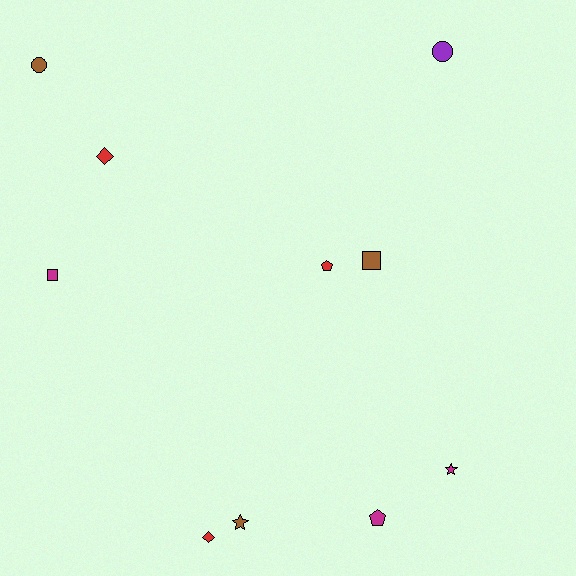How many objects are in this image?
There are 10 objects.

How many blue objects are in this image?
There are no blue objects.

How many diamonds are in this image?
There are 2 diamonds.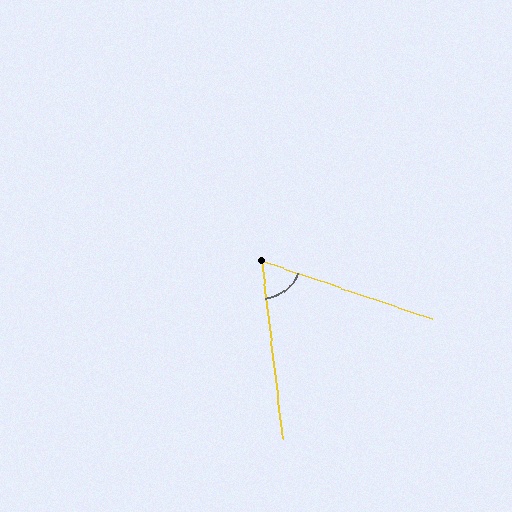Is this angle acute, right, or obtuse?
It is acute.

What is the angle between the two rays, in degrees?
Approximately 65 degrees.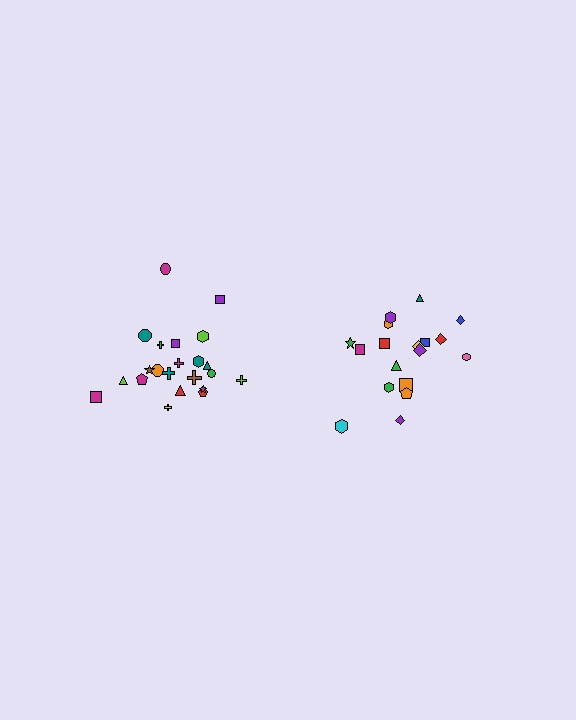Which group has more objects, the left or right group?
The left group.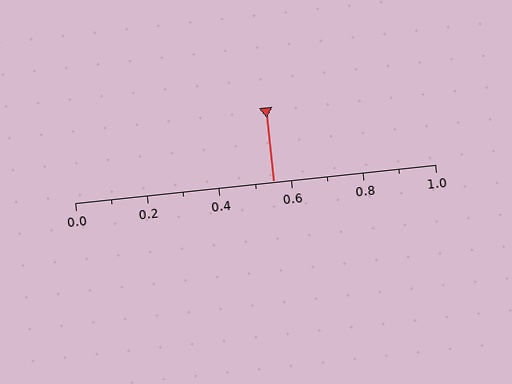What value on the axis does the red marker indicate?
The marker indicates approximately 0.55.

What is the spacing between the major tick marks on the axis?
The major ticks are spaced 0.2 apart.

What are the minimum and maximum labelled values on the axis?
The axis runs from 0.0 to 1.0.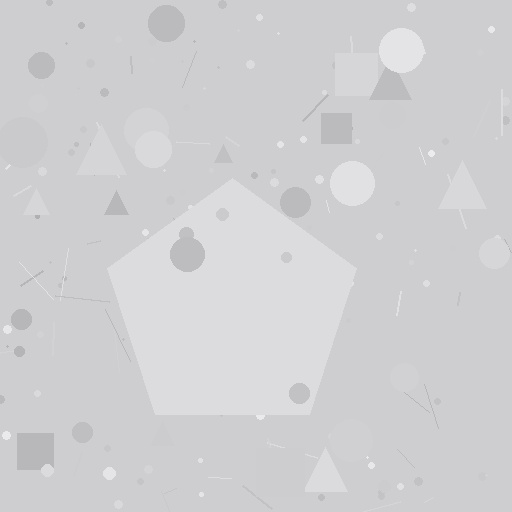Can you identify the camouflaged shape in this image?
The camouflaged shape is a pentagon.